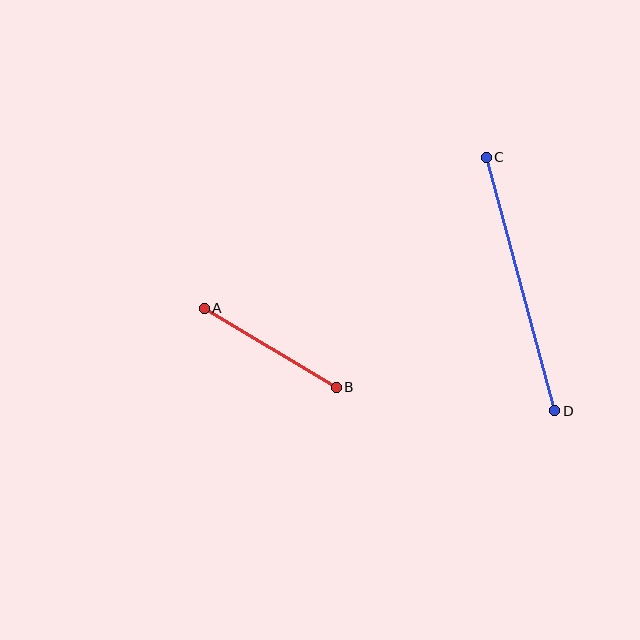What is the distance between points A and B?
The distance is approximately 154 pixels.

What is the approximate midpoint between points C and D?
The midpoint is at approximately (520, 284) pixels.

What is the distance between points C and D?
The distance is approximately 263 pixels.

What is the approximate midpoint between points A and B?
The midpoint is at approximately (270, 348) pixels.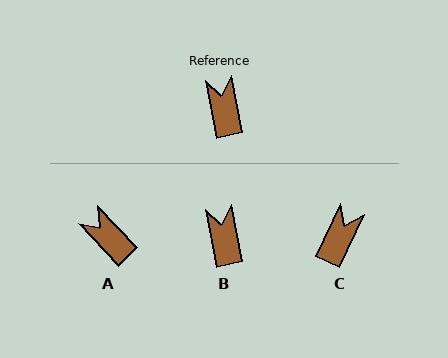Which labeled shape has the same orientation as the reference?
B.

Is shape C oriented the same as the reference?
No, it is off by about 36 degrees.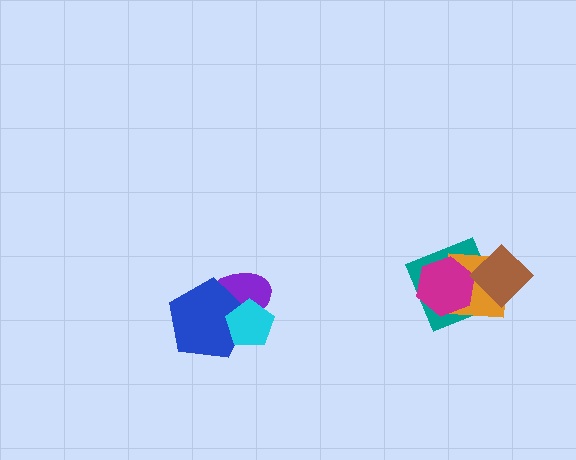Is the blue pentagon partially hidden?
Yes, it is partially covered by another shape.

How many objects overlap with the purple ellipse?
2 objects overlap with the purple ellipse.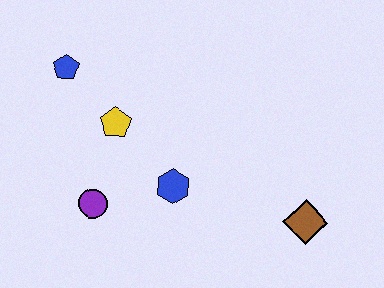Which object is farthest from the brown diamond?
The blue pentagon is farthest from the brown diamond.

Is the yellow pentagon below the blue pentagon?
Yes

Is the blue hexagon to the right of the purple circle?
Yes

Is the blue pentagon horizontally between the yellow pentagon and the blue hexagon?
No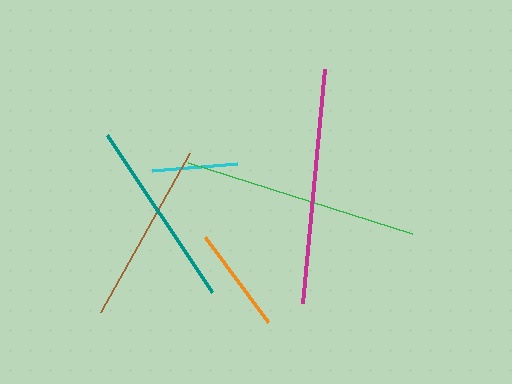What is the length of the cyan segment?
The cyan segment is approximately 85 pixels long.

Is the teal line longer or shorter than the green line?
The green line is longer than the teal line.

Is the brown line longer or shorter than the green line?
The green line is longer than the brown line.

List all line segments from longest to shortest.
From longest to shortest: magenta, green, teal, brown, orange, cyan.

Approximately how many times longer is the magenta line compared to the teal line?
The magenta line is approximately 1.2 times the length of the teal line.